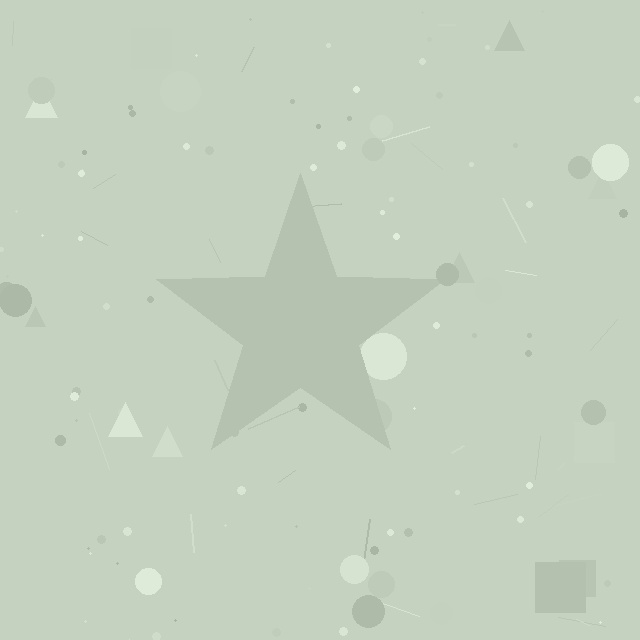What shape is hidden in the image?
A star is hidden in the image.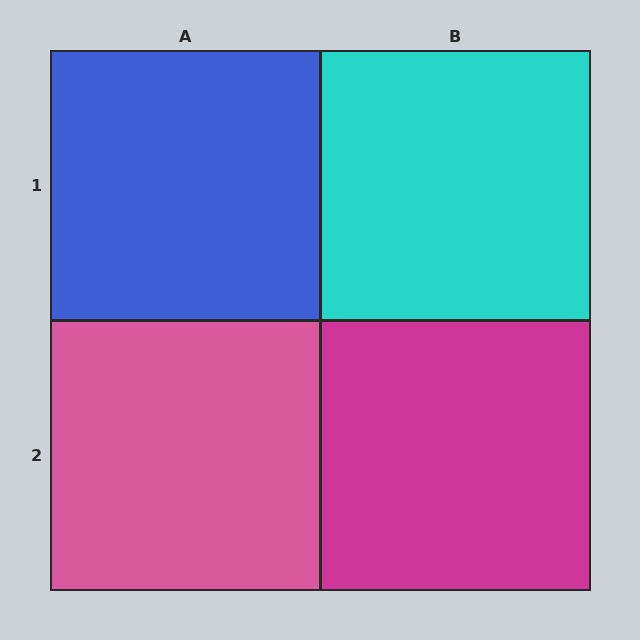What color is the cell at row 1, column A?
Blue.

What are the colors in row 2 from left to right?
Pink, magenta.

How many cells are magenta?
1 cell is magenta.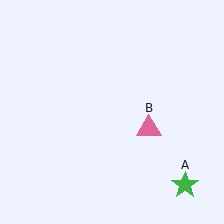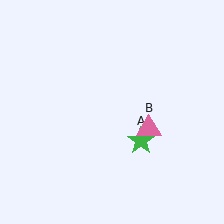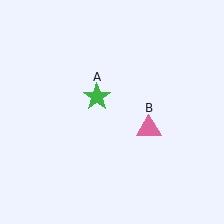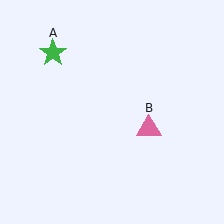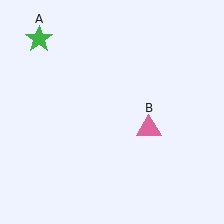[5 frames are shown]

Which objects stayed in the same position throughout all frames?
Pink triangle (object B) remained stationary.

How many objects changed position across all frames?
1 object changed position: green star (object A).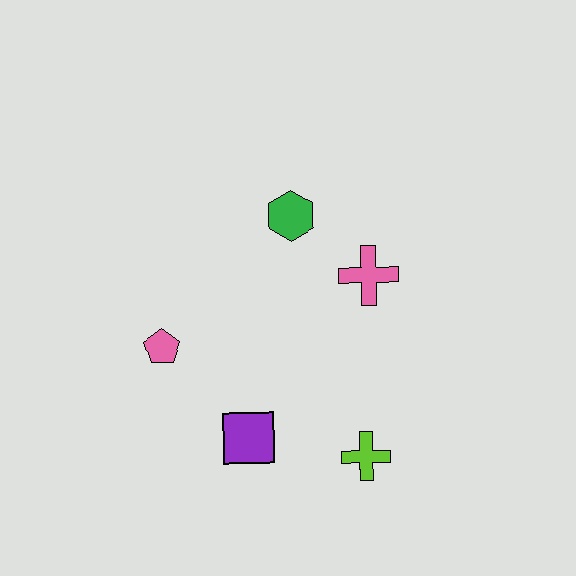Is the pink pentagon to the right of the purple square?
No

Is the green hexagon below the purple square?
No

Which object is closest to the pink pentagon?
The purple square is closest to the pink pentagon.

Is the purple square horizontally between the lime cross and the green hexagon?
No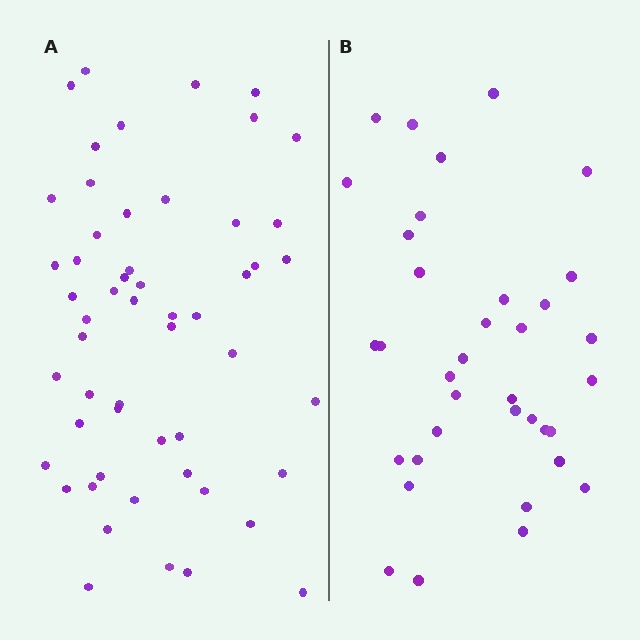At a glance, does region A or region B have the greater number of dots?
Region A (the left region) has more dots.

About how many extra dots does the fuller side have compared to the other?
Region A has approximately 20 more dots than region B.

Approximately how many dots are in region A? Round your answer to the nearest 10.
About 50 dots. (The exact count is 54, which rounds to 50.)